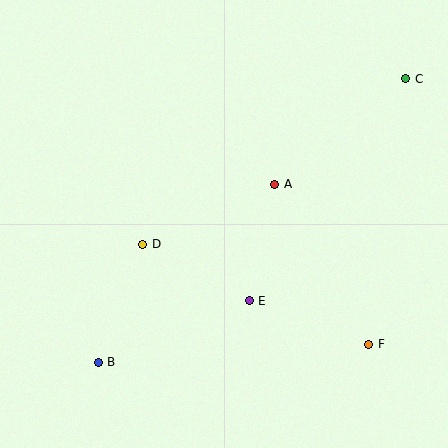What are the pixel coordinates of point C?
Point C is at (406, 79).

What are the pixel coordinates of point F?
Point F is at (369, 344).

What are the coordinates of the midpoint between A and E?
The midpoint between A and E is at (262, 242).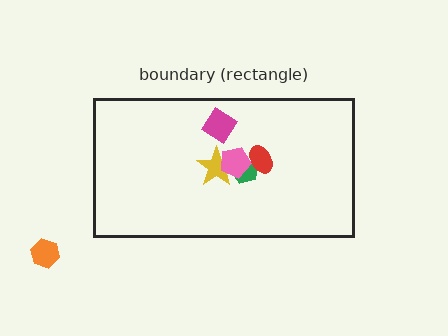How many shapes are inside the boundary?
5 inside, 1 outside.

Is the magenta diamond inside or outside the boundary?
Inside.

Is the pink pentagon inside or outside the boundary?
Inside.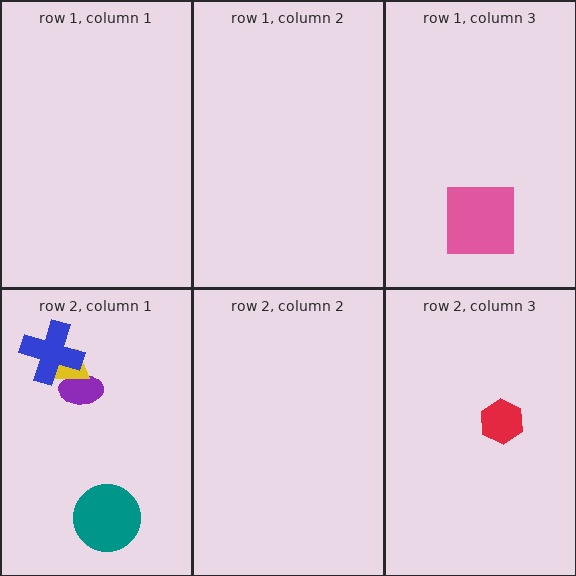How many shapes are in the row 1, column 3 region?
1.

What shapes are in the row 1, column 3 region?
The pink square.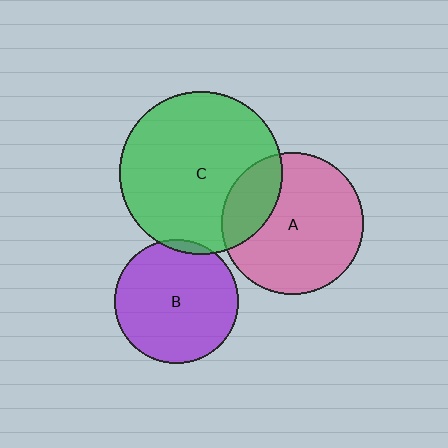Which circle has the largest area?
Circle C (green).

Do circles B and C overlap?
Yes.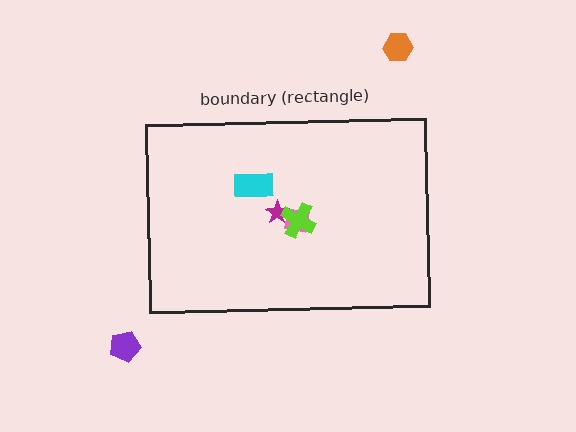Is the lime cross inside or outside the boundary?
Inside.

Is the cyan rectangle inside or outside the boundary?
Inside.